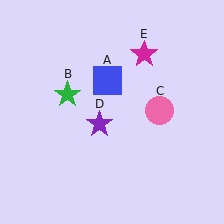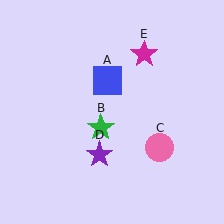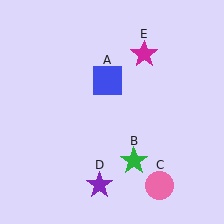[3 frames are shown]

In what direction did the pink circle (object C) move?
The pink circle (object C) moved down.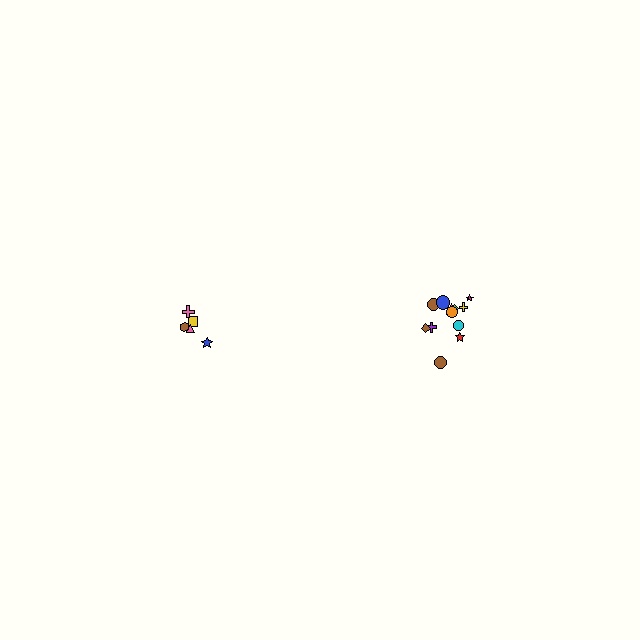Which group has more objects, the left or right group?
The right group.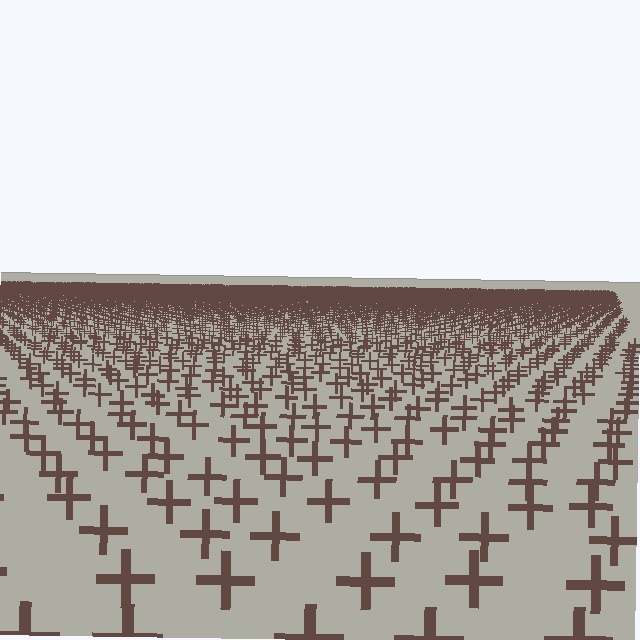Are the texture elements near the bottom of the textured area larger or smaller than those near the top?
Larger. Near the bottom, elements are closer to the viewer and appear at a bigger on-screen size.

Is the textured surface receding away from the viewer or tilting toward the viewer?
The surface is receding away from the viewer. Texture elements get smaller and denser toward the top.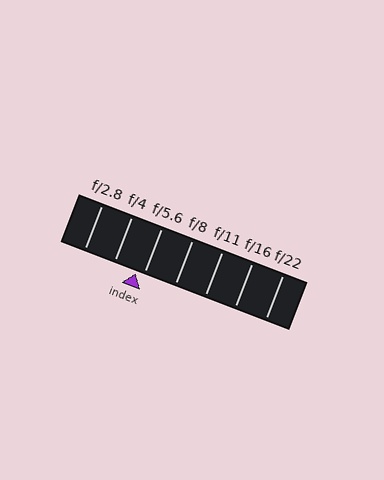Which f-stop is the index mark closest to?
The index mark is closest to f/5.6.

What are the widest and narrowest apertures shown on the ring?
The widest aperture shown is f/2.8 and the narrowest is f/22.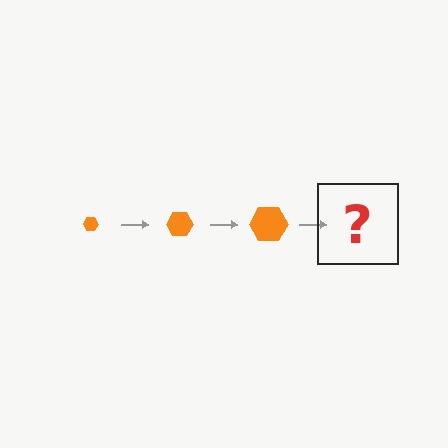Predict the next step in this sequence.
The next step is an orange hexagon, larger than the previous one.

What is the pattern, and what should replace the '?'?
The pattern is that the hexagon gets progressively larger each step. The '?' should be an orange hexagon, larger than the previous one.